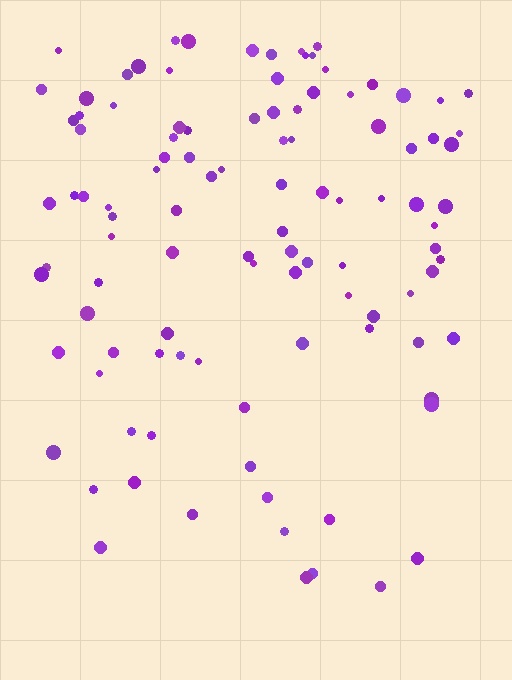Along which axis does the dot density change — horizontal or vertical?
Vertical.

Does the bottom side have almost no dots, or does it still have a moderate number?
Still a moderate number, just noticeably fewer than the top.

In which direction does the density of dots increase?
From bottom to top, with the top side densest.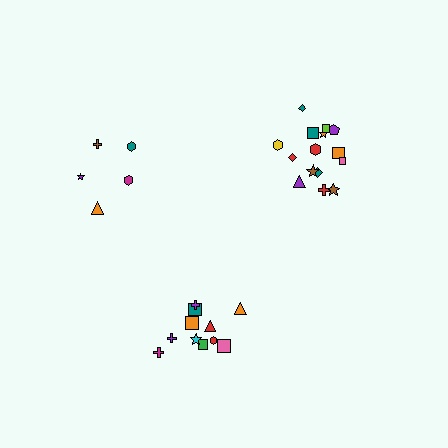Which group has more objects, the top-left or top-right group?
The top-right group.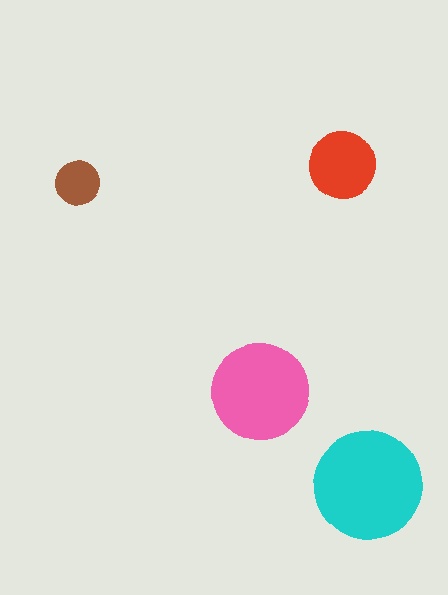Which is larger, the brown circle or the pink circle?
The pink one.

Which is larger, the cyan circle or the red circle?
The cyan one.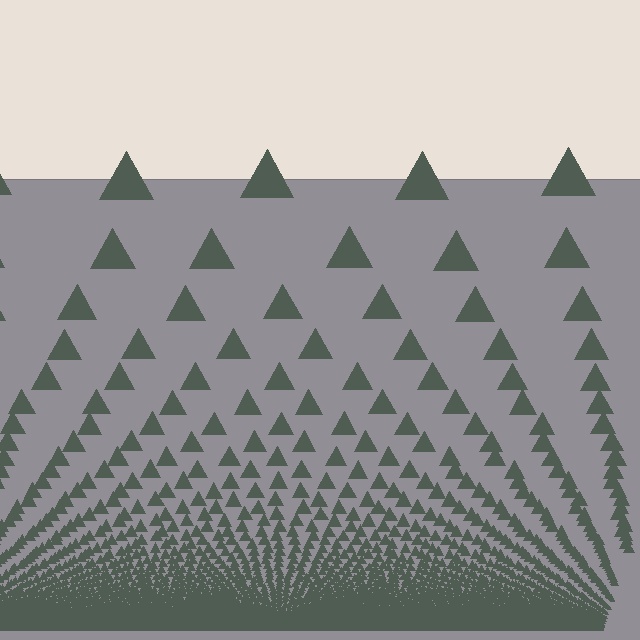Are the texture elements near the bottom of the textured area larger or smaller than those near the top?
Smaller. The gradient is inverted — elements near the bottom are smaller and denser.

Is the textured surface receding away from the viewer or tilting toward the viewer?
The surface appears to tilt toward the viewer. Texture elements get larger and sparser toward the top.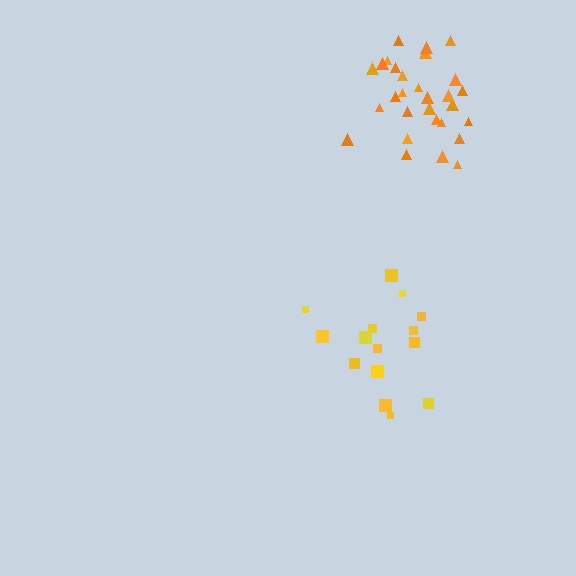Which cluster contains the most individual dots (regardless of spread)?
Orange (29).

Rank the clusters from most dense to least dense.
orange, yellow.